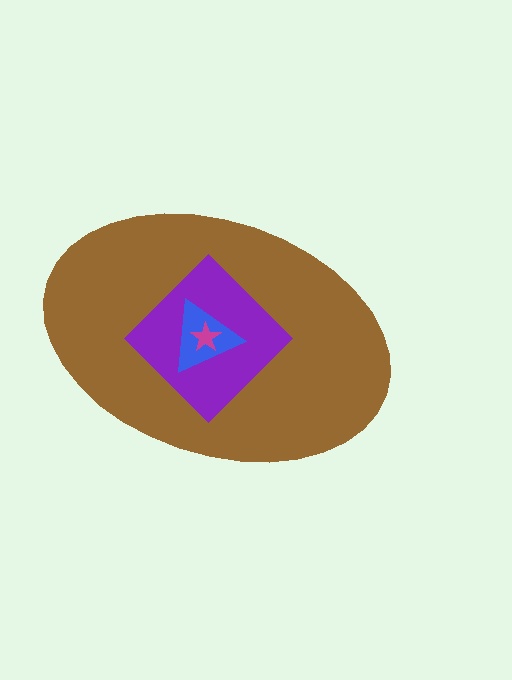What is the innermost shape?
The magenta star.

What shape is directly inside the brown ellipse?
The purple diamond.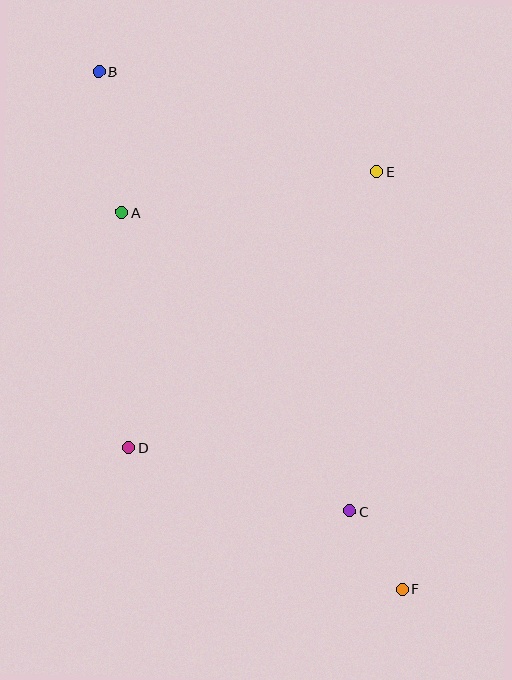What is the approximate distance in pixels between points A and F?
The distance between A and F is approximately 469 pixels.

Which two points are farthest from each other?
Points B and F are farthest from each other.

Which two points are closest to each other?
Points C and F are closest to each other.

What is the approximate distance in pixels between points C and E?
The distance between C and E is approximately 340 pixels.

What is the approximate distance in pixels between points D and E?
The distance between D and E is approximately 371 pixels.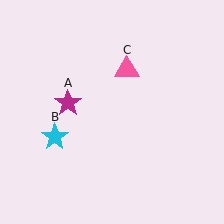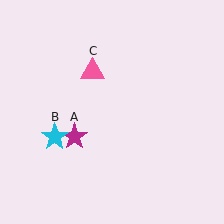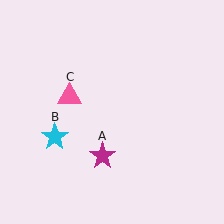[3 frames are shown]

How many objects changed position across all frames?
2 objects changed position: magenta star (object A), pink triangle (object C).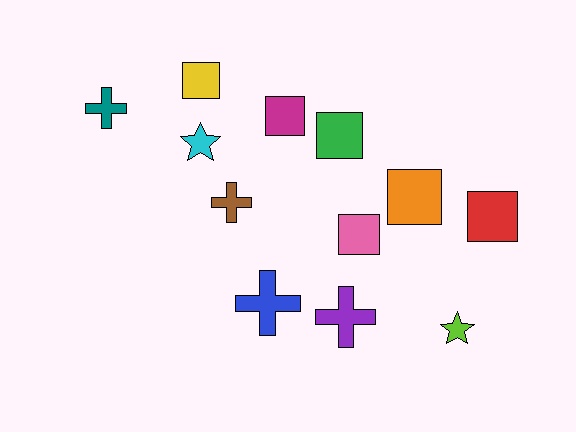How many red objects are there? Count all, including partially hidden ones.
There is 1 red object.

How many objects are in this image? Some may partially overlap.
There are 12 objects.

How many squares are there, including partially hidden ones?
There are 6 squares.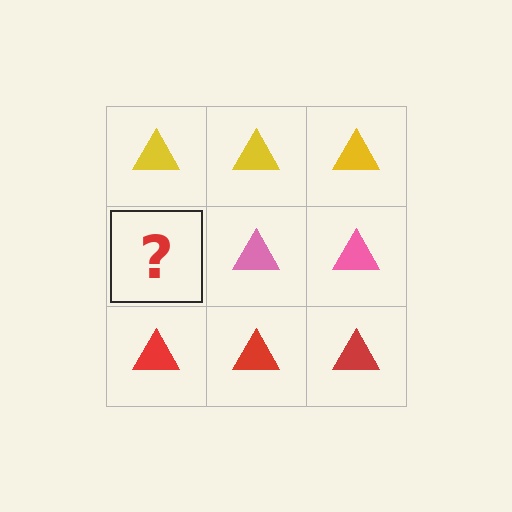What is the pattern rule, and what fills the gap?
The rule is that each row has a consistent color. The gap should be filled with a pink triangle.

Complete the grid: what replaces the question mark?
The question mark should be replaced with a pink triangle.